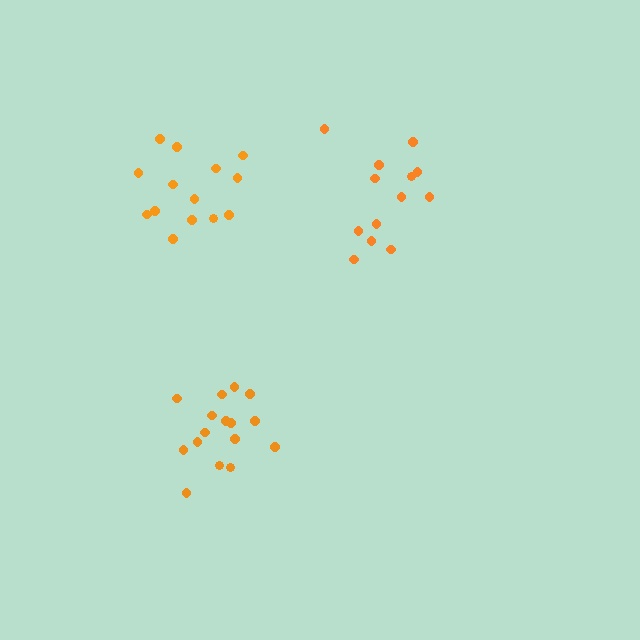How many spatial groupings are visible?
There are 3 spatial groupings.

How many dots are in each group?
Group 1: 13 dots, Group 2: 16 dots, Group 3: 14 dots (43 total).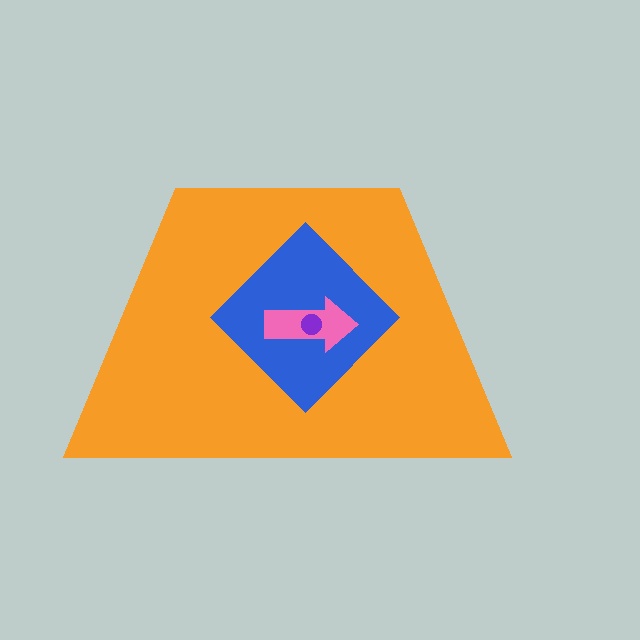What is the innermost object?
The purple circle.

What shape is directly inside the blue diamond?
The pink arrow.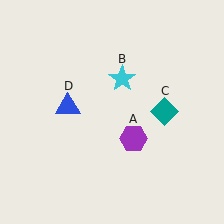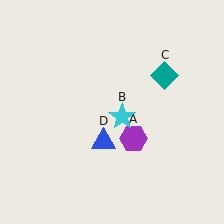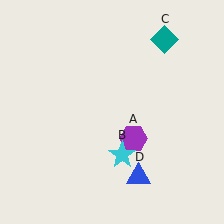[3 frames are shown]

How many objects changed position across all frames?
3 objects changed position: cyan star (object B), teal diamond (object C), blue triangle (object D).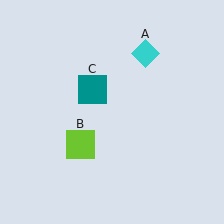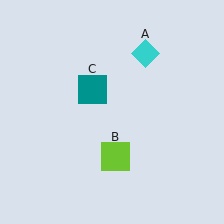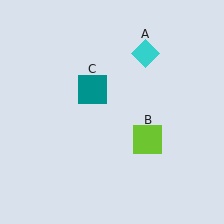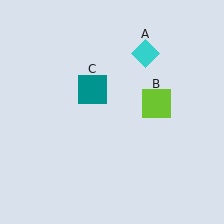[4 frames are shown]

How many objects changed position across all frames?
1 object changed position: lime square (object B).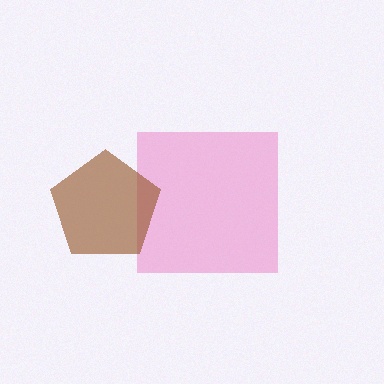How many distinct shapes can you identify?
There are 2 distinct shapes: a pink square, a brown pentagon.